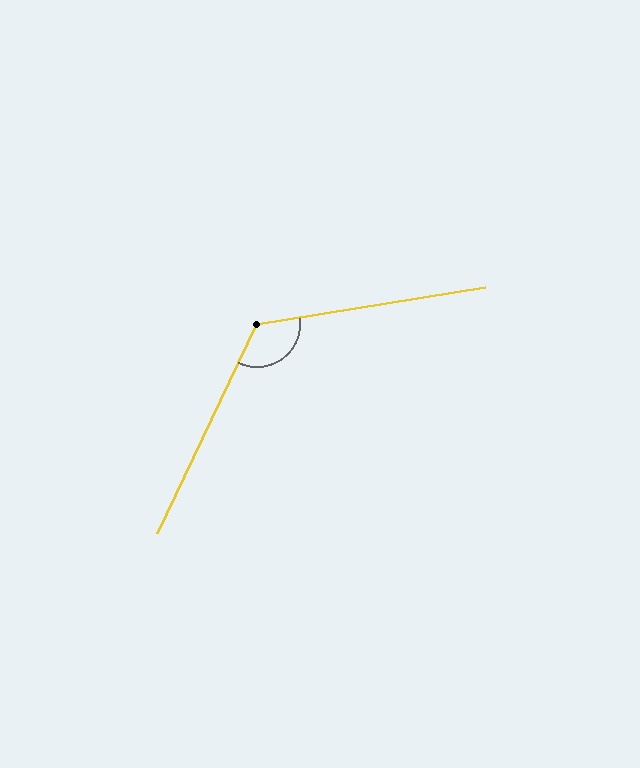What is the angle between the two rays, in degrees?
Approximately 125 degrees.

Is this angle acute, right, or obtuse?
It is obtuse.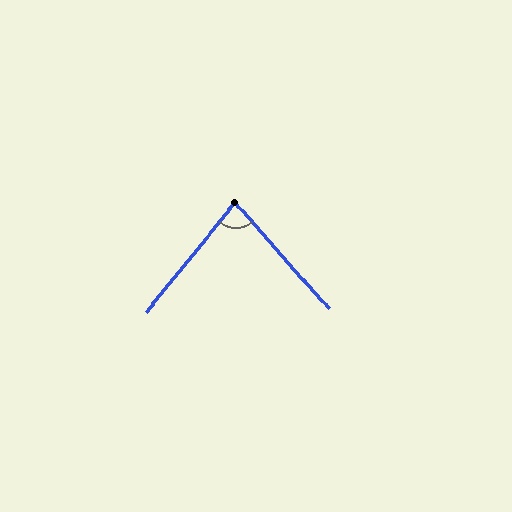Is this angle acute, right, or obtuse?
It is acute.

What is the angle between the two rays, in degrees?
Approximately 80 degrees.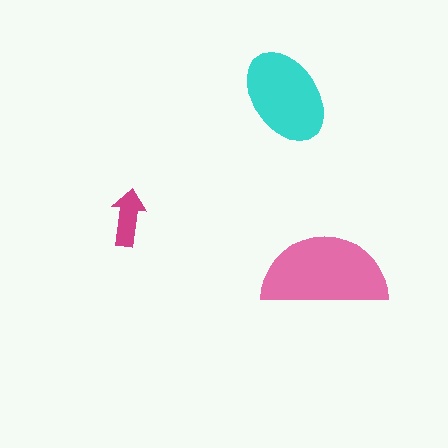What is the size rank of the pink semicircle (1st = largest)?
1st.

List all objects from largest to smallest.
The pink semicircle, the cyan ellipse, the magenta arrow.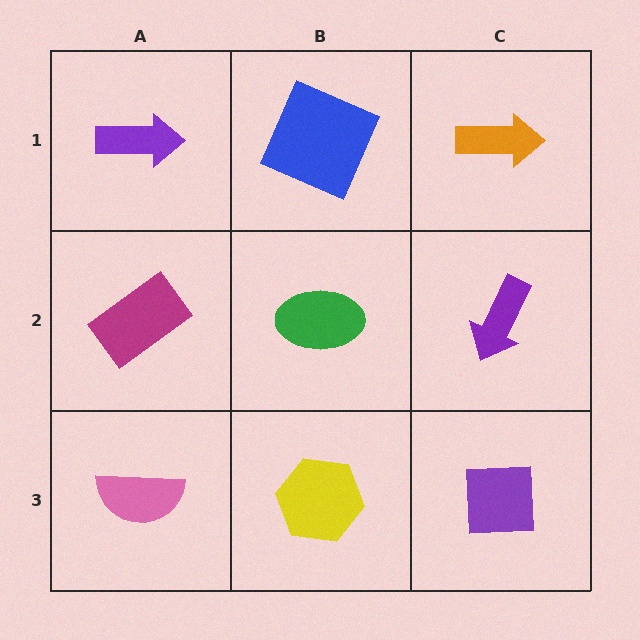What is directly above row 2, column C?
An orange arrow.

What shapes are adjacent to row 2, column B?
A blue square (row 1, column B), a yellow hexagon (row 3, column B), a magenta rectangle (row 2, column A), a purple arrow (row 2, column C).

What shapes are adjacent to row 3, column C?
A purple arrow (row 2, column C), a yellow hexagon (row 3, column B).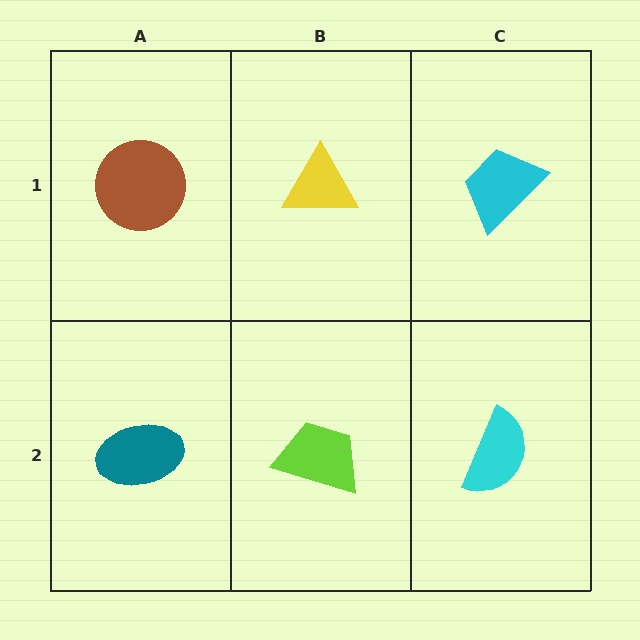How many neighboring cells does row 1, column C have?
2.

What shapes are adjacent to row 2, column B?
A yellow triangle (row 1, column B), a teal ellipse (row 2, column A), a cyan semicircle (row 2, column C).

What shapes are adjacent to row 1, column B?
A lime trapezoid (row 2, column B), a brown circle (row 1, column A), a cyan trapezoid (row 1, column C).